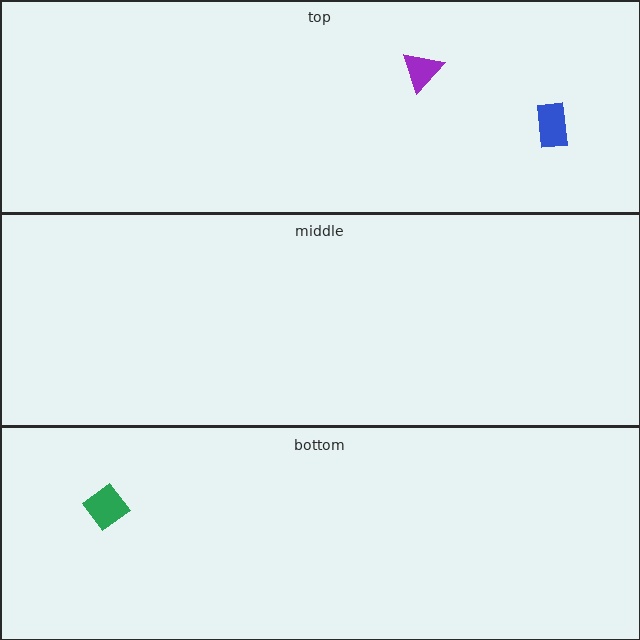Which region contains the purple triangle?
The top region.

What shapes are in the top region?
The purple triangle, the blue rectangle.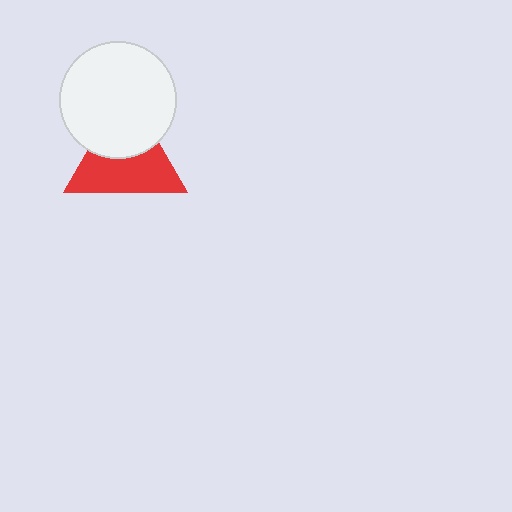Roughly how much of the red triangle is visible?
About half of it is visible (roughly 59%).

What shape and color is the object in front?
The object in front is a white circle.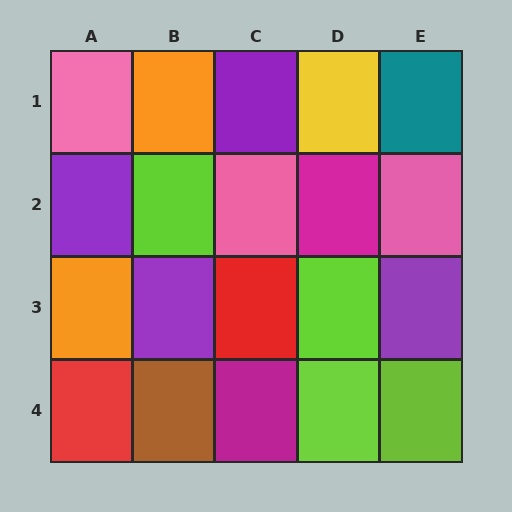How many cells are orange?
2 cells are orange.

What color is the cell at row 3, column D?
Lime.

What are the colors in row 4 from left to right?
Red, brown, magenta, lime, lime.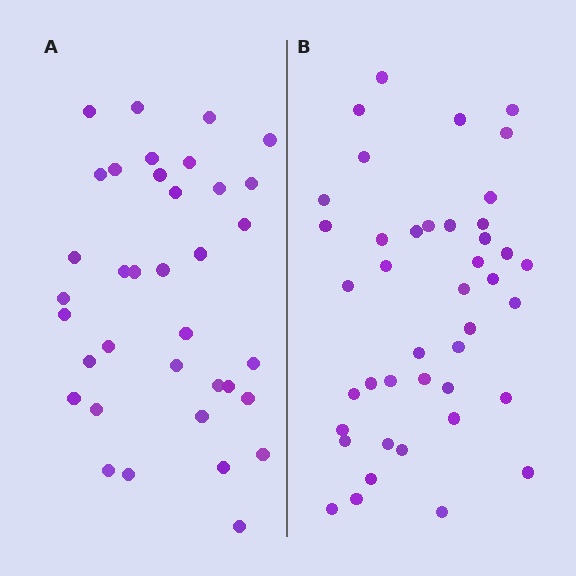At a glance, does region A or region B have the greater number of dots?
Region B (the right region) has more dots.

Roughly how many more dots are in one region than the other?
Region B has about 6 more dots than region A.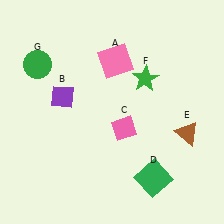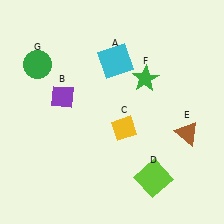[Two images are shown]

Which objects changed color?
A changed from pink to cyan. C changed from pink to yellow. D changed from green to lime.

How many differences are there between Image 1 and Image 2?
There are 3 differences between the two images.